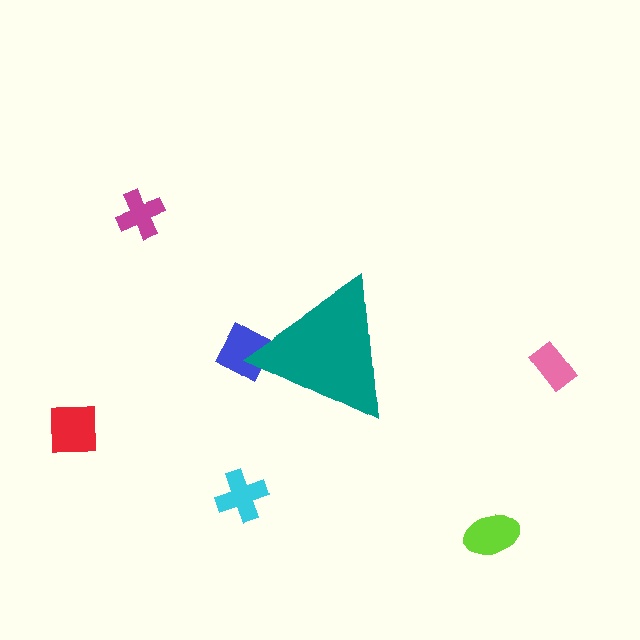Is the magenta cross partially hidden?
No, the magenta cross is fully visible.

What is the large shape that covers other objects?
A teal triangle.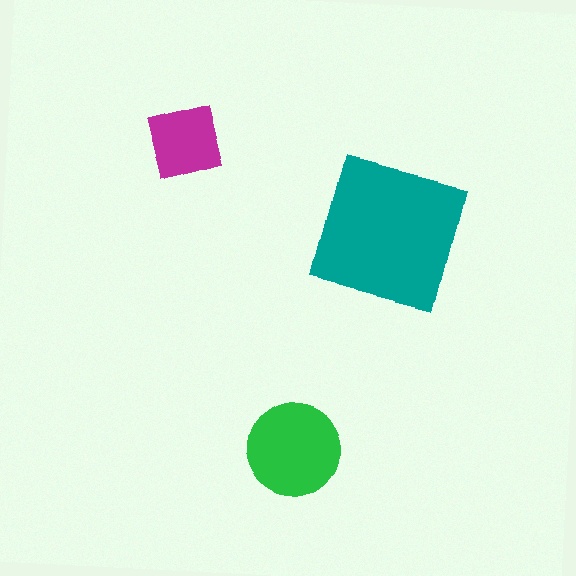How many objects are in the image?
There are 3 objects in the image.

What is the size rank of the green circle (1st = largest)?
2nd.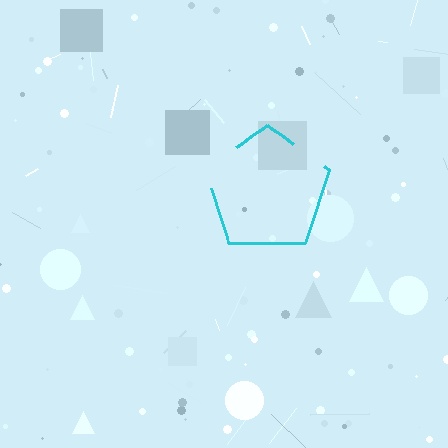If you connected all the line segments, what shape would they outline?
They would outline a pentagon.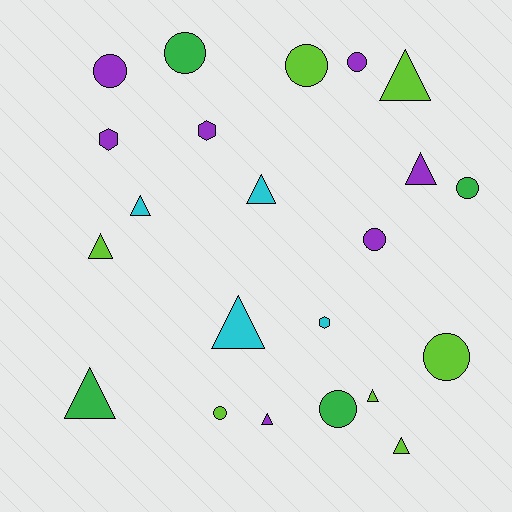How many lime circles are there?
There are 3 lime circles.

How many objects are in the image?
There are 22 objects.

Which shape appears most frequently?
Triangle, with 10 objects.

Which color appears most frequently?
Lime, with 7 objects.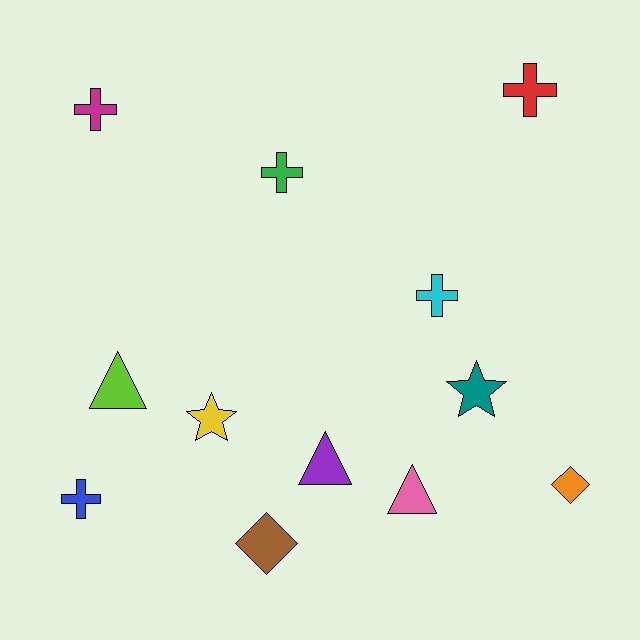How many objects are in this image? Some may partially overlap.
There are 12 objects.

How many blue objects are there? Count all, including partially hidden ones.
There is 1 blue object.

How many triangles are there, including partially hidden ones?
There are 3 triangles.